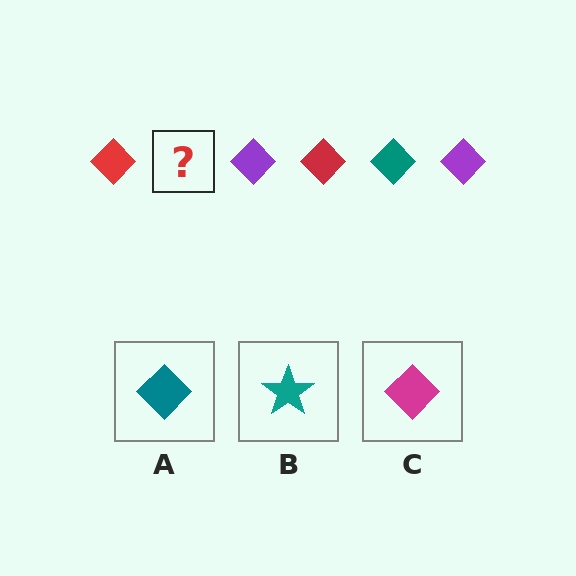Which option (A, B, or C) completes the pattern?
A.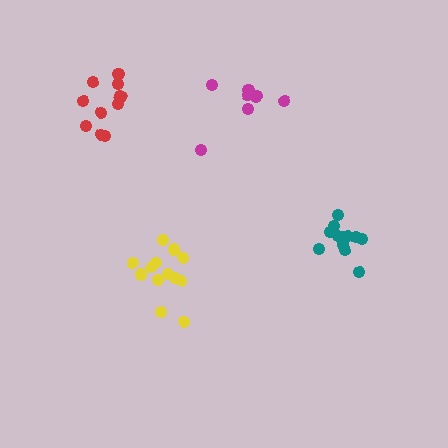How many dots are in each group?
Group 1: 11 dots, Group 2: 7 dots, Group 3: 12 dots, Group 4: 13 dots (43 total).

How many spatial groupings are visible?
There are 4 spatial groupings.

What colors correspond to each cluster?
The clusters are colored: red, magenta, teal, yellow.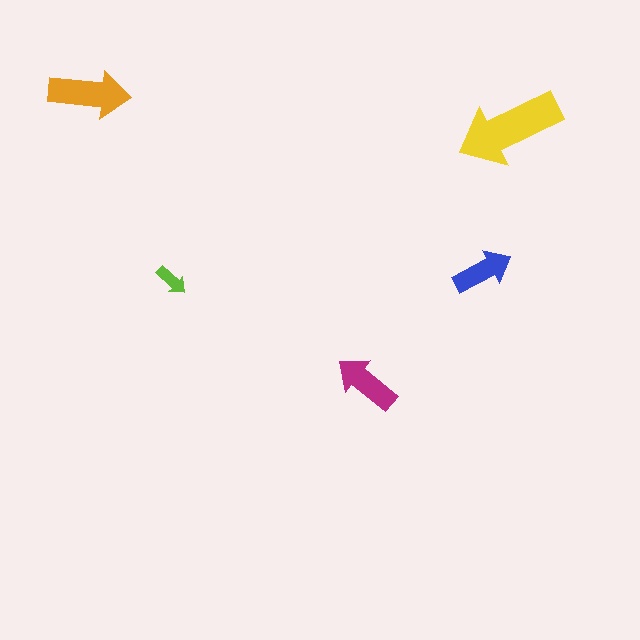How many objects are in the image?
There are 5 objects in the image.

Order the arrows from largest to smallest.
the yellow one, the orange one, the magenta one, the blue one, the lime one.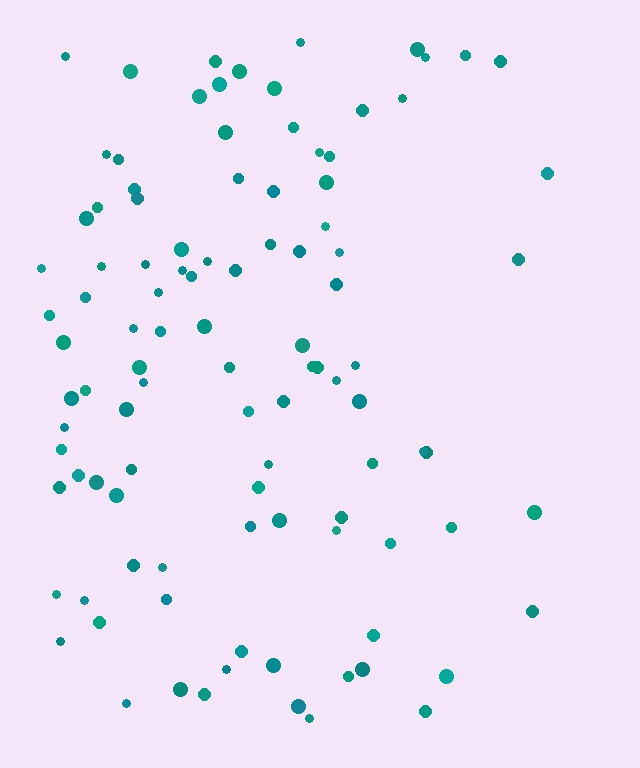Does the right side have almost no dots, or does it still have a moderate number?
Still a moderate number, just noticeably fewer than the left.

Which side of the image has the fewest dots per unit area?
The right.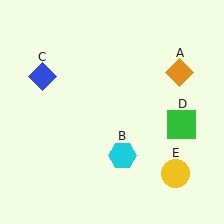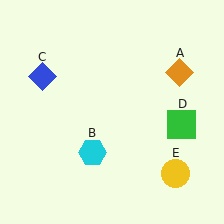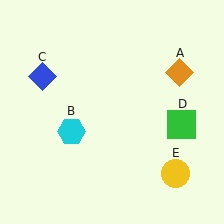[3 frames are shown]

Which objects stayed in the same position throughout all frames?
Orange diamond (object A) and blue diamond (object C) and green square (object D) and yellow circle (object E) remained stationary.